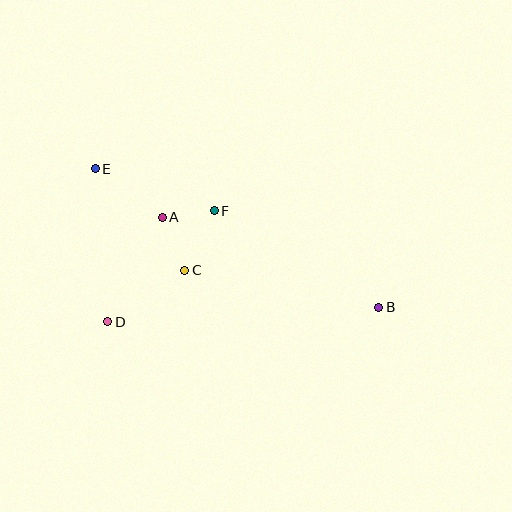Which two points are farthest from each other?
Points B and E are farthest from each other.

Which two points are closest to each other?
Points A and F are closest to each other.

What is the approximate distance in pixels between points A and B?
The distance between A and B is approximately 235 pixels.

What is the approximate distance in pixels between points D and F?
The distance between D and F is approximately 154 pixels.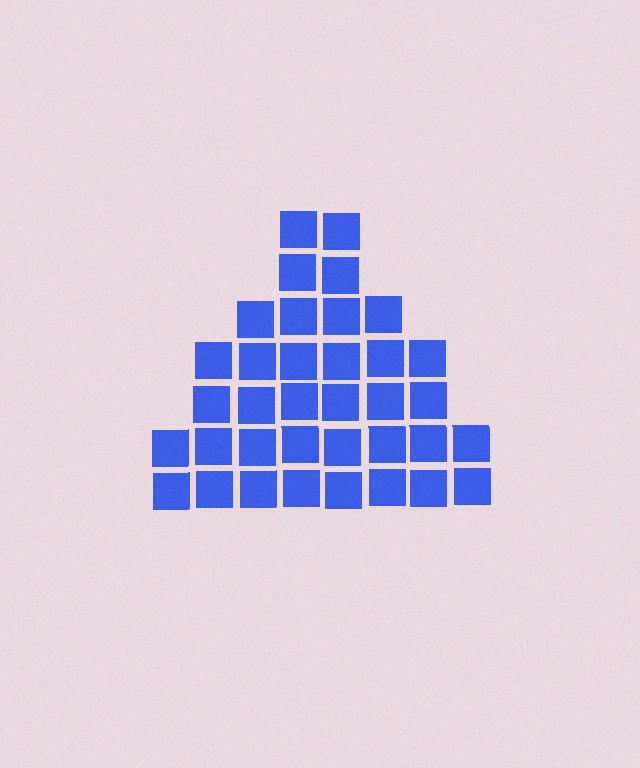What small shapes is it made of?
It is made of small squares.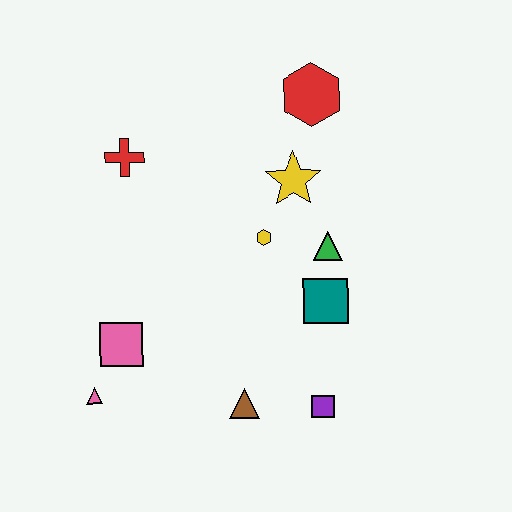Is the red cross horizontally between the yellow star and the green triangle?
No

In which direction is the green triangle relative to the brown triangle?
The green triangle is above the brown triangle.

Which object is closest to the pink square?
The pink triangle is closest to the pink square.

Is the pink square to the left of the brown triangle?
Yes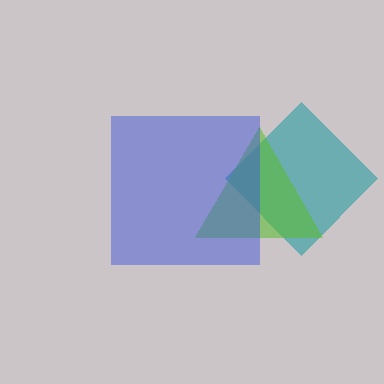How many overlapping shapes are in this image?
There are 3 overlapping shapes in the image.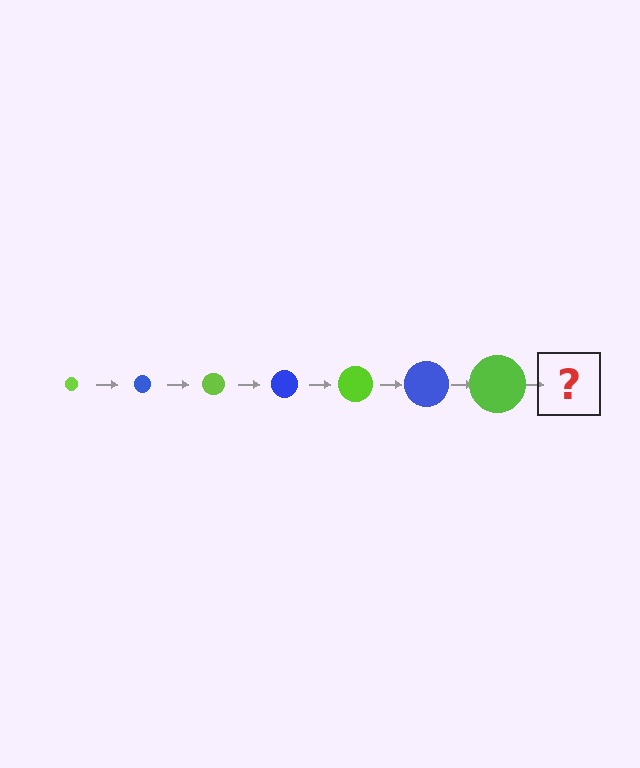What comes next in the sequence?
The next element should be a blue circle, larger than the previous one.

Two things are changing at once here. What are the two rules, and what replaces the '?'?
The two rules are that the circle grows larger each step and the color cycles through lime and blue. The '?' should be a blue circle, larger than the previous one.